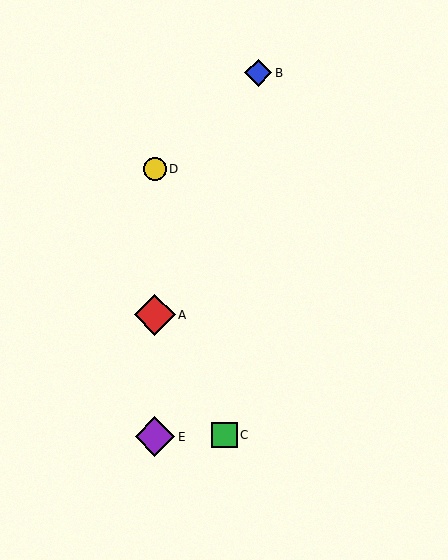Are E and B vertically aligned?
No, E is at x≈155 and B is at x≈258.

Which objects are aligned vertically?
Objects A, D, E are aligned vertically.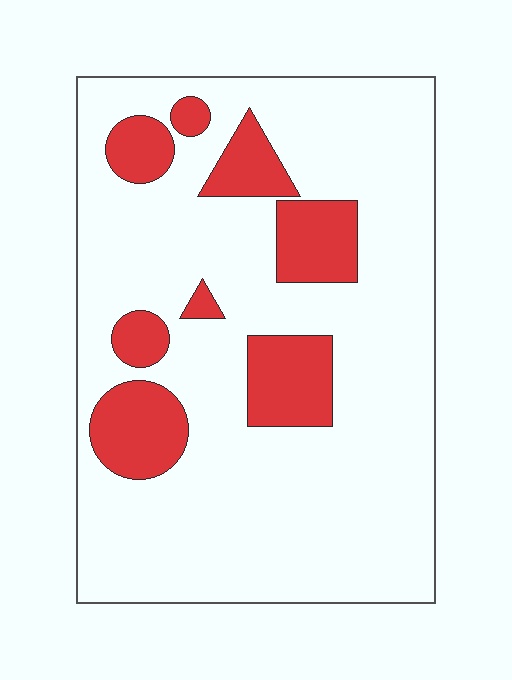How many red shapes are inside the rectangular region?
8.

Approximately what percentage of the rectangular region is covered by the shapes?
Approximately 20%.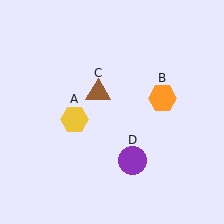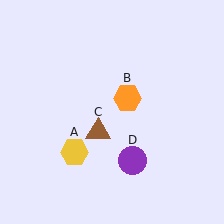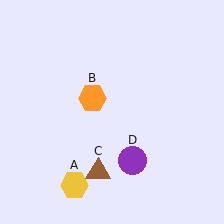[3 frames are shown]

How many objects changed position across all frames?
3 objects changed position: yellow hexagon (object A), orange hexagon (object B), brown triangle (object C).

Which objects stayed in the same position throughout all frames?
Purple circle (object D) remained stationary.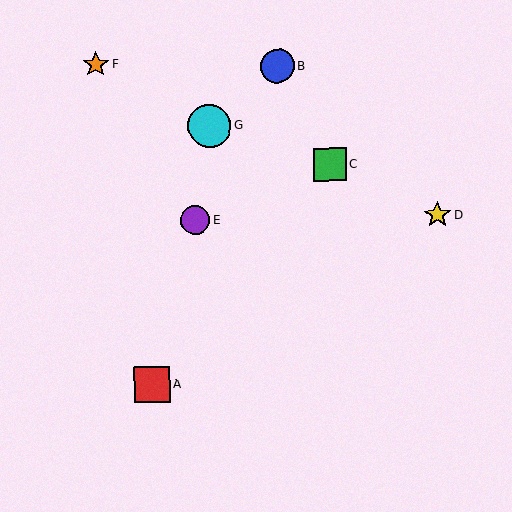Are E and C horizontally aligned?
No, E is at y≈220 and C is at y≈165.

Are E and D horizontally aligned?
Yes, both are at y≈220.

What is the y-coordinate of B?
Object B is at y≈66.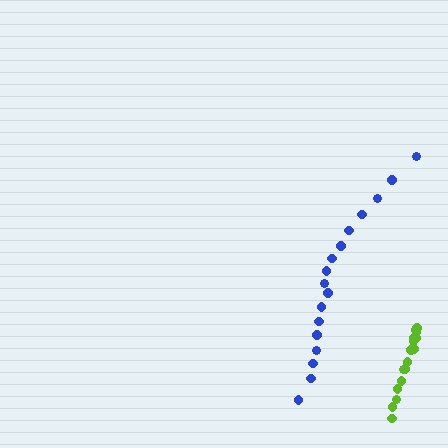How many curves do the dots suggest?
There are 2 distinct paths.